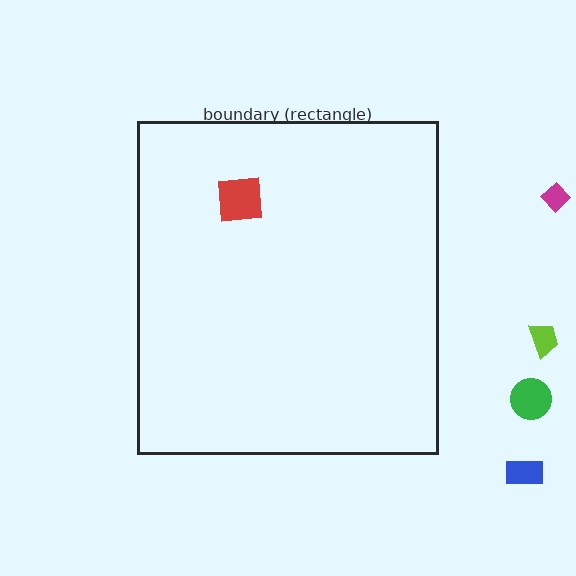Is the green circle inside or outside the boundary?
Outside.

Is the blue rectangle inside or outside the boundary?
Outside.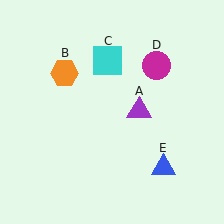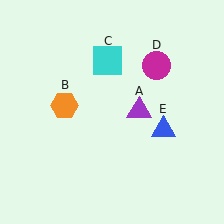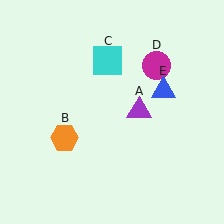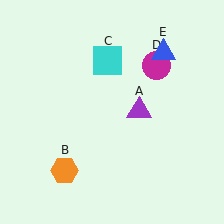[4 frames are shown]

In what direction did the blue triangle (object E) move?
The blue triangle (object E) moved up.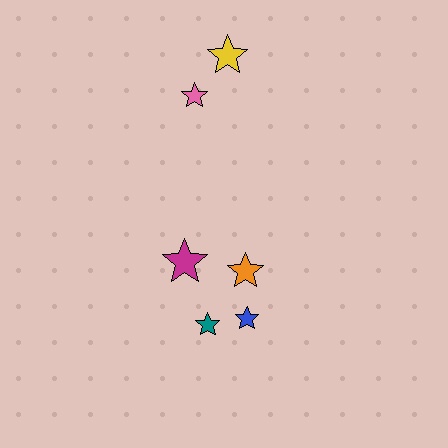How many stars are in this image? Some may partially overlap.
There are 6 stars.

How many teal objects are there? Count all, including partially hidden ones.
There is 1 teal object.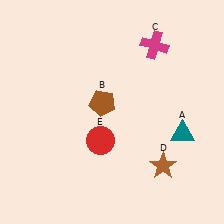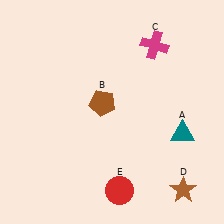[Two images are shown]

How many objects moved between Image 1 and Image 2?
2 objects moved between the two images.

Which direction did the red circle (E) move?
The red circle (E) moved down.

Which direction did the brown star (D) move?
The brown star (D) moved down.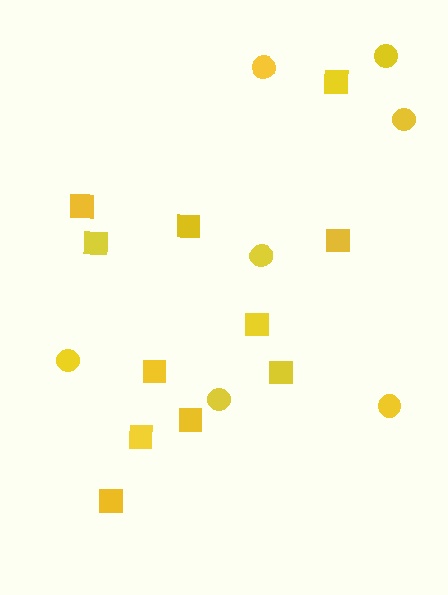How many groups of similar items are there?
There are 2 groups: one group of squares (11) and one group of circles (7).